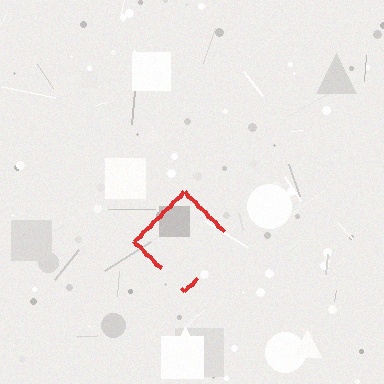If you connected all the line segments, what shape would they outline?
They would outline a diamond.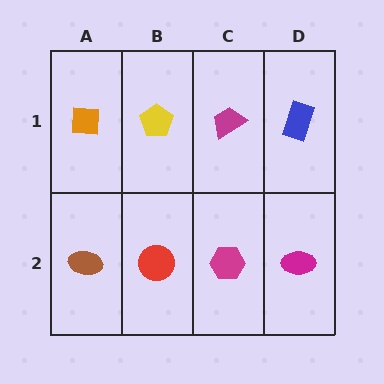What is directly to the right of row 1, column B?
A magenta trapezoid.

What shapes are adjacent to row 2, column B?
A yellow pentagon (row 1, column B), a brown ellipse (row 2, column A), a magenta hexagon (row 2, column C).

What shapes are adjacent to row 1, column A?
A brown ellipse (row 2, column A), a yellow pentagon (row 1, column B).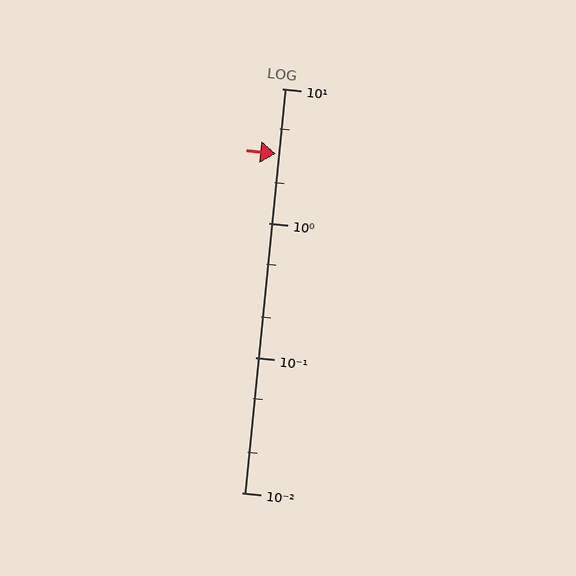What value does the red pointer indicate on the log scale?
The pointer indicates approximately 3.3.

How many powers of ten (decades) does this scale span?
The scale spans 3 decades, from 0.01 to 10.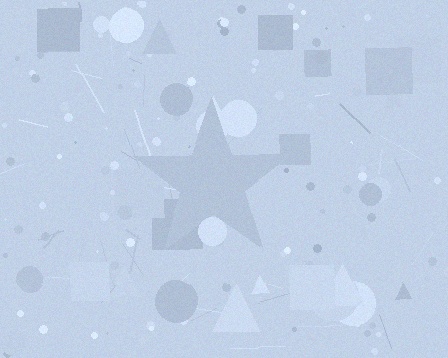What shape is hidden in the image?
A star is hidden in the image.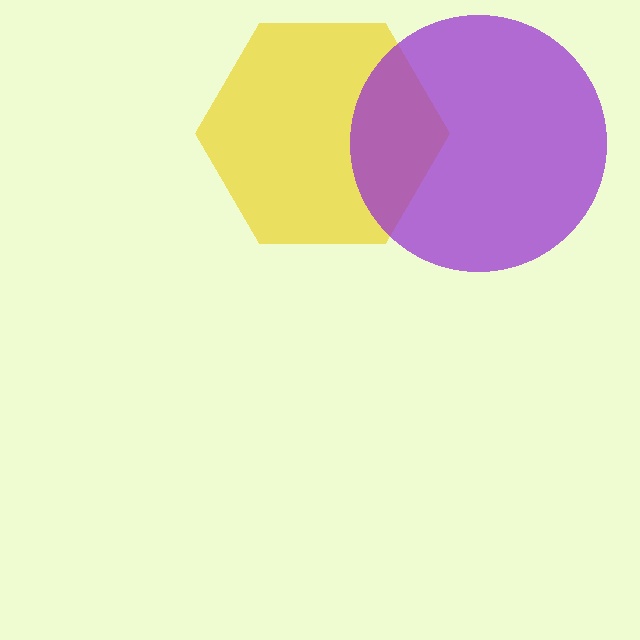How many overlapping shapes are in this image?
There are 2 overlapping shapes in the image.